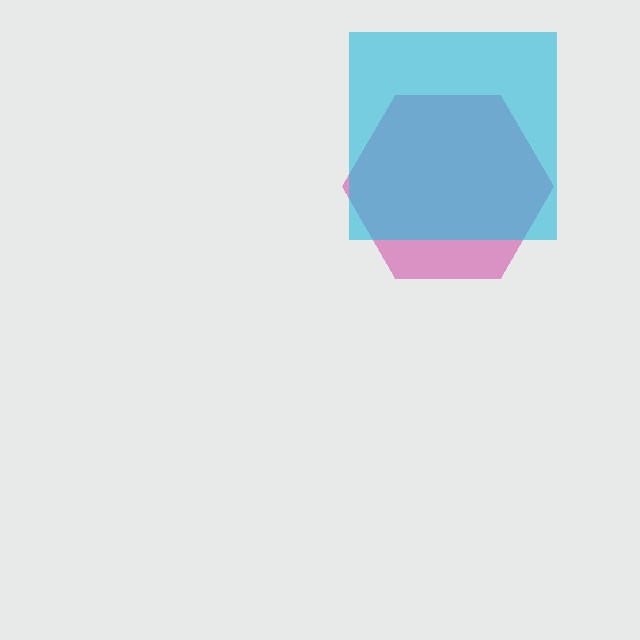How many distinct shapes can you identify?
There are 2 distinct shapes: a magenta hexagon, a cyan square.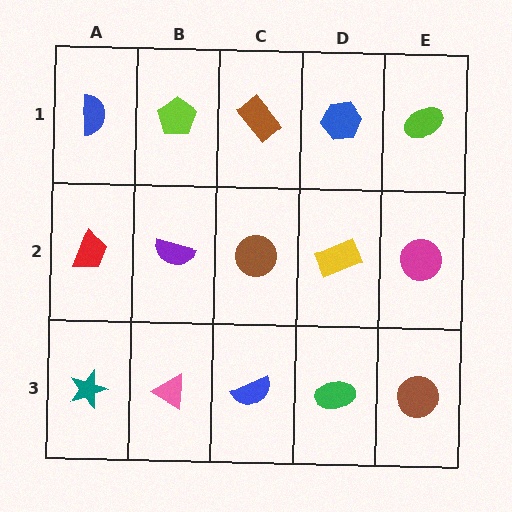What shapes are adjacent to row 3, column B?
A purple semicircle (row 2, column B), a teal star (row 3, column A), a blue semicircle (row 3, column C).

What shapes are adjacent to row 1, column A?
A red trapezoid (row 2, column A), a lime pentagon (row 1, column B).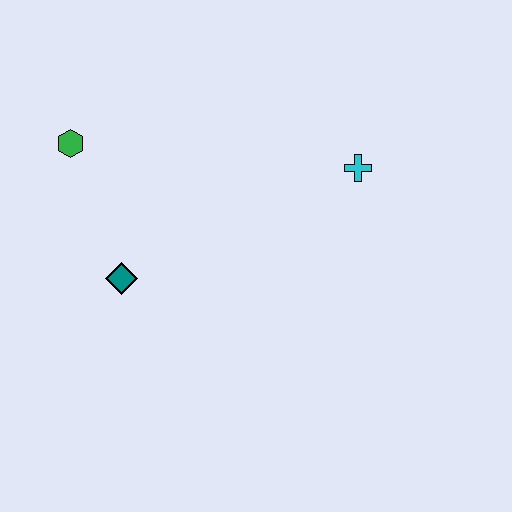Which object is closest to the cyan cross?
The teal diamond is closest to the cyan cross.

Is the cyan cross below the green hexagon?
Yes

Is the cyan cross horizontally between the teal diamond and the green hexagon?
No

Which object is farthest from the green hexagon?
The cyan cross is farthest from the green hexagon.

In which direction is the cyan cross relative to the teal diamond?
The cyan cross is to the right of the teal diamond.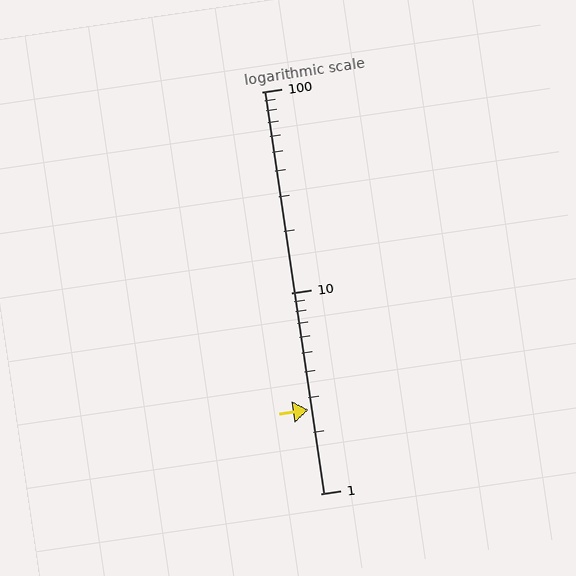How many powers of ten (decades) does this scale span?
The scale spans 2 decades, from 1 to 100.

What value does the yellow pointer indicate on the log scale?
The pointer indicates approximately 2.6.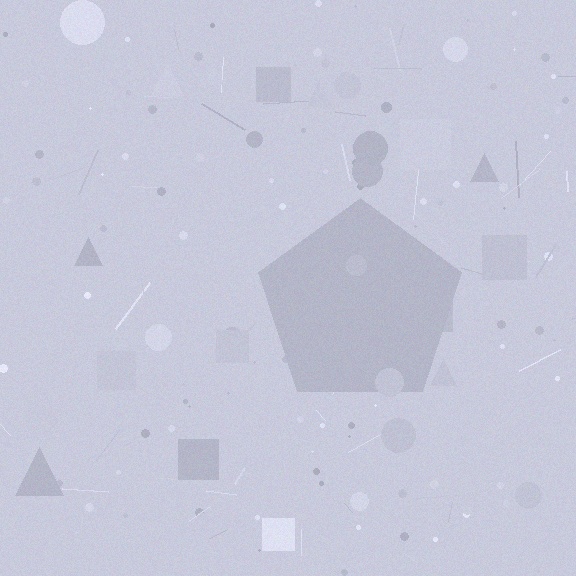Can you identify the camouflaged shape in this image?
The camouflaged shape is a pentagon.